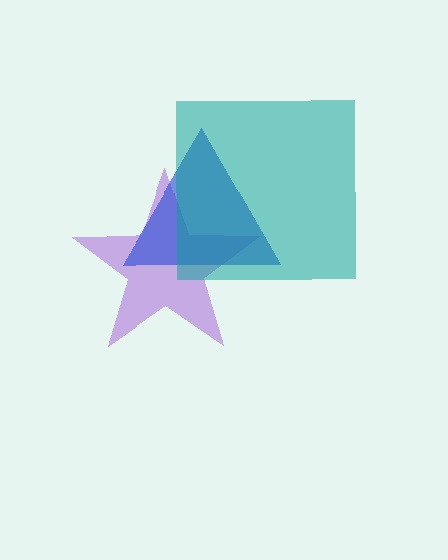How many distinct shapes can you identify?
There are 3 distinct shapes: a purple star, a blue triangle, a teal square.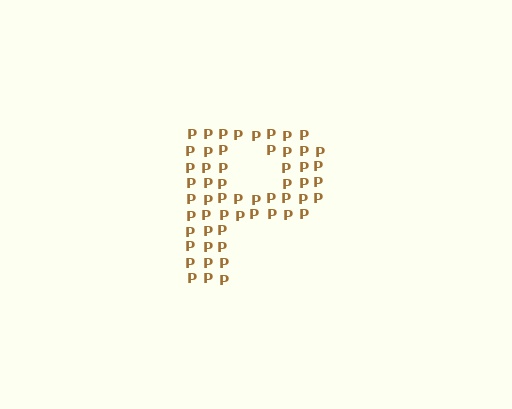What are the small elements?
The small elements are letter P's.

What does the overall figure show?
The overall figure shows the letter P.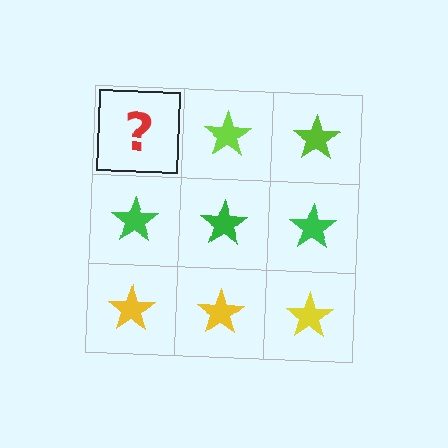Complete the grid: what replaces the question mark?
The question mark should be replaced with a lime star.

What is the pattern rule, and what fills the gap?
The rule is that each row has a consistent color. The gap should be filled with a lime star.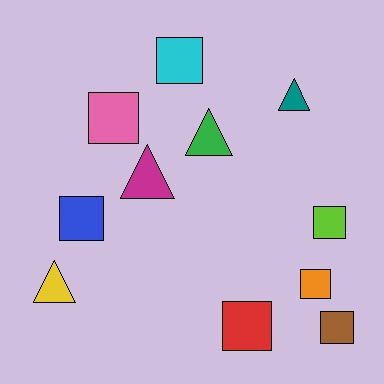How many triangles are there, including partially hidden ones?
There are 4 triangles.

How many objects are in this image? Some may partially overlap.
There are 11 objects.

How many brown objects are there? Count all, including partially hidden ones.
There is 1 brown object.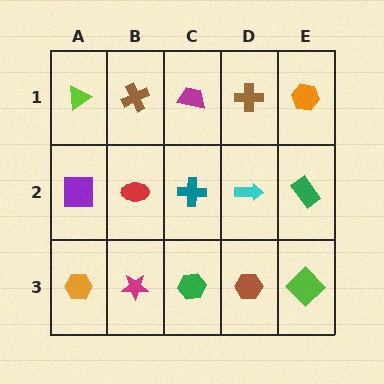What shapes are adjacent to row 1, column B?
A red ellipse (row 2, column B), a lime triangle (row 1, column A), a magenta trapezoid (row 1, column C).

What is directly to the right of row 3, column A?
A magenta star.